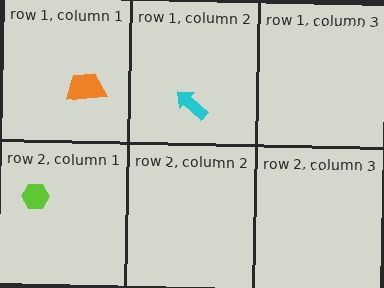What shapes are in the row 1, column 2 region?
The cyan arrow.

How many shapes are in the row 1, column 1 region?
1.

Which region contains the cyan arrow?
The row 1, column 2 region.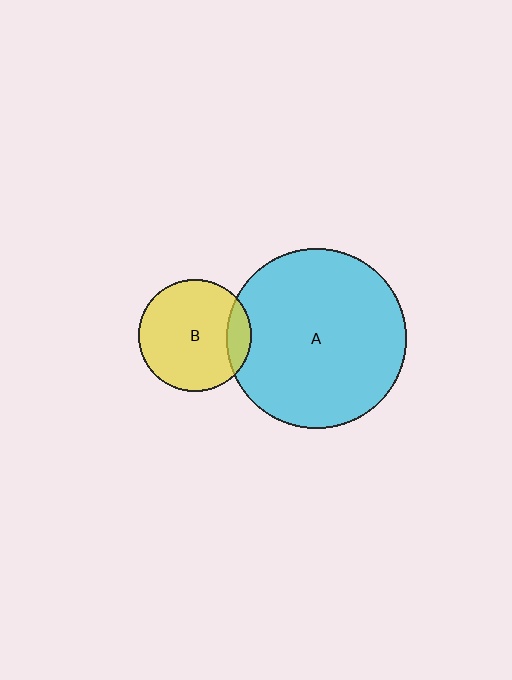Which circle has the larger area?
Circle A (cyan).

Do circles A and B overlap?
Yes.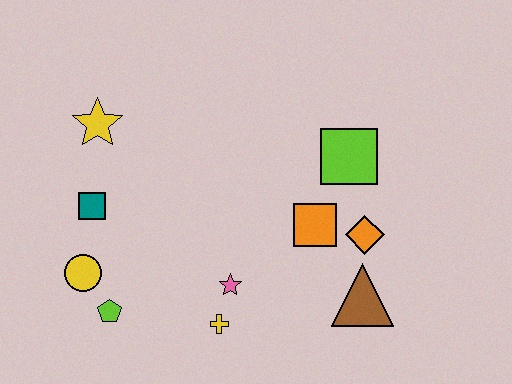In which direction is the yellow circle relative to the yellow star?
The yellow circle is below the yellow star.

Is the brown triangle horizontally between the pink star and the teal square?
No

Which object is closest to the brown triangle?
The orange diamond is closest to the brown triangle.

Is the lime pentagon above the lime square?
No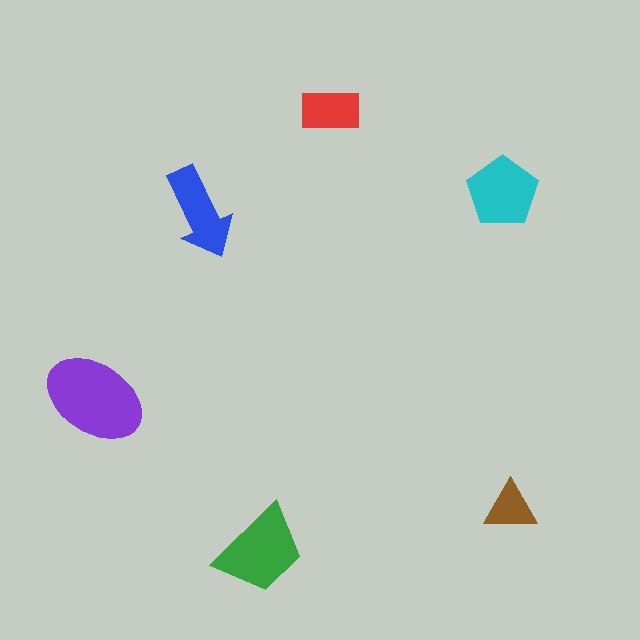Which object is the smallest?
The brown triangle.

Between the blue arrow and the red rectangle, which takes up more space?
The blue arrow.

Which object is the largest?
The purple ellipse.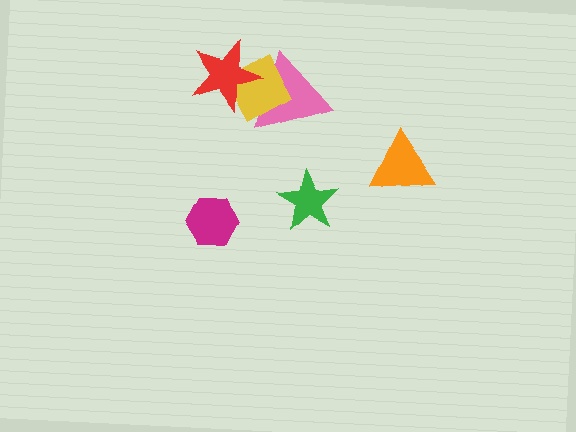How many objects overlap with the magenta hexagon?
0 objects overlap with the magenta hexagon.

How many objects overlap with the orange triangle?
0 objects overlap with the orange triangle.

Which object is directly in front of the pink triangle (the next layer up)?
The yellow diamond is directly in front of the pink triangle.